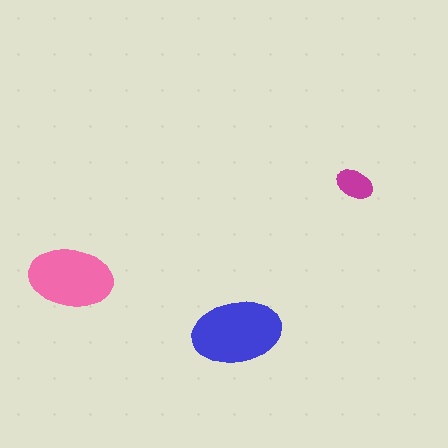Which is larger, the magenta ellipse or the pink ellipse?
The pink one.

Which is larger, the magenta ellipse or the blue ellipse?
The blue one.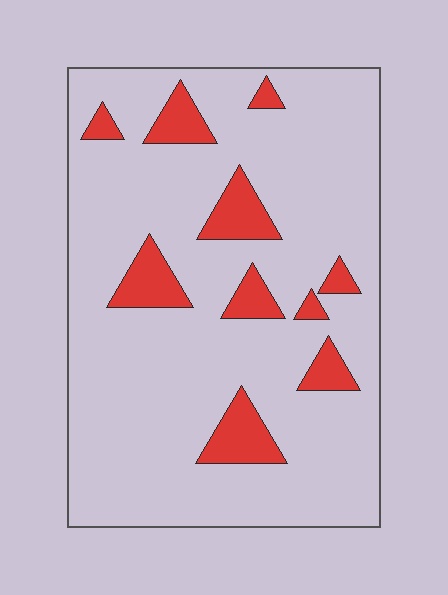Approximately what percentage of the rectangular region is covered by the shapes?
Approximately 15%.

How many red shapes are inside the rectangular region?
10.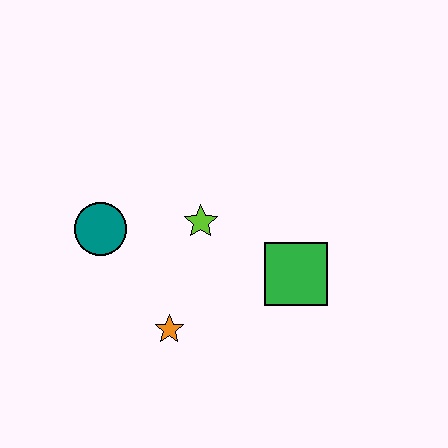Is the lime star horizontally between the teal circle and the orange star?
No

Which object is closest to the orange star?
The lime star is closest to the orange star.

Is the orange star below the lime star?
Yes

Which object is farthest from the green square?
The teal circle is farthest from the green square.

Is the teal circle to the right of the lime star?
No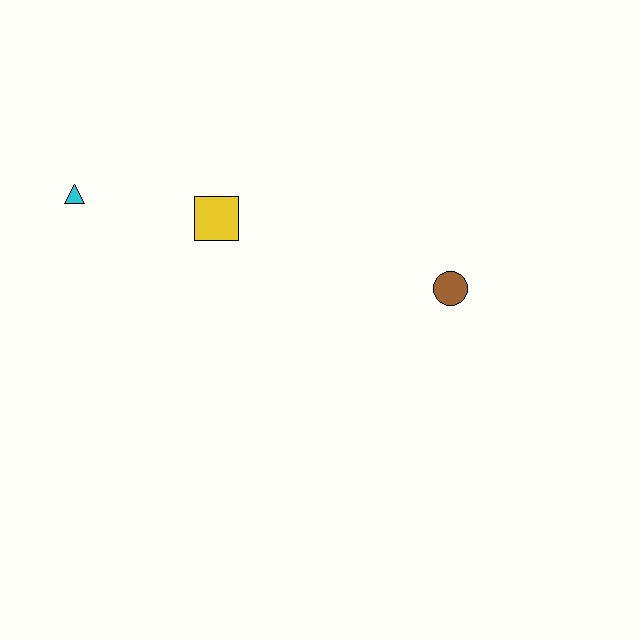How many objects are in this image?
There are 3 objects.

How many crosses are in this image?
There are no crosses.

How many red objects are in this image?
There are no red objects.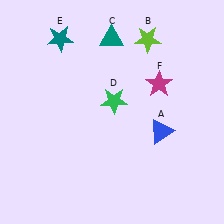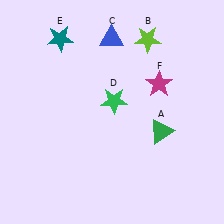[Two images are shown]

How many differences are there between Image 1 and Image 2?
There are 2 differences between the two images.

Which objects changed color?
A changed from blue to green. C changed from teal to blue.